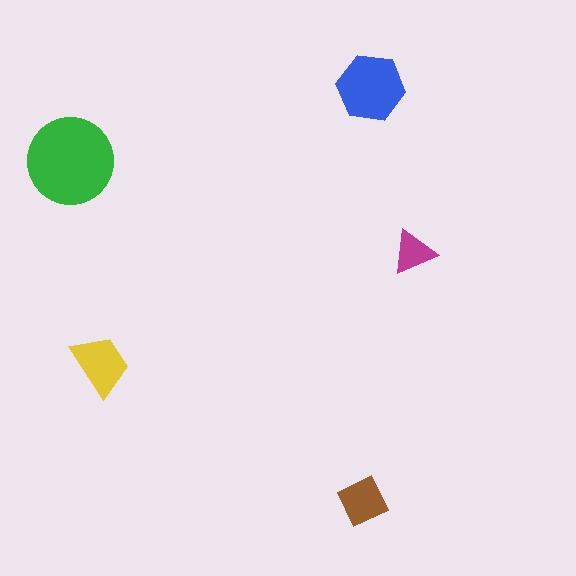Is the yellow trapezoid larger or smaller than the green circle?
Smaller.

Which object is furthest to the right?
The magenta triangle is rightmost.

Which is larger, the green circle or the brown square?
The green circle.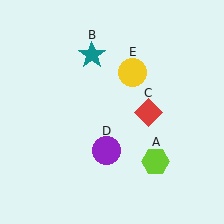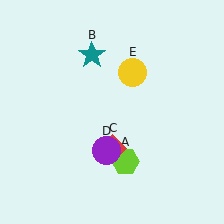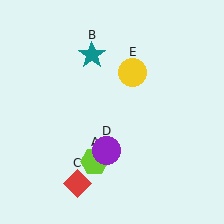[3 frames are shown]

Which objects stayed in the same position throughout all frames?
Teal star (object B) and purple circle (object D) and yellow circle (object E) remained stationary.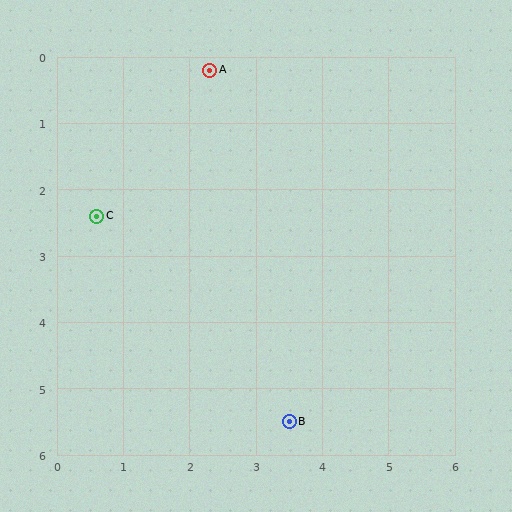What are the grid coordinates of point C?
Point C is at approximately (0.6, 2.4).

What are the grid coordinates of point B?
Point B is at approximately (3.5, 5.5).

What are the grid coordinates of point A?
Point A is at approximately (2.3, 0.2).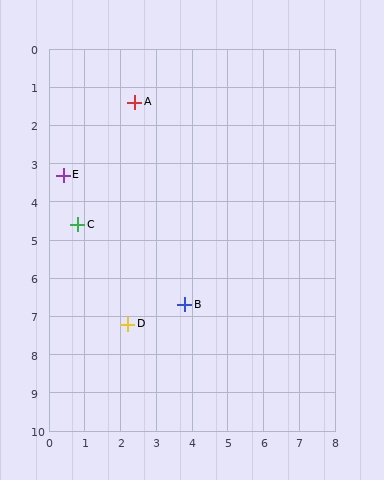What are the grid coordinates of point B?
Point B is at approximately (3.8, 6.7).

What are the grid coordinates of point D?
Point D is at approximately (2.2, 7.2).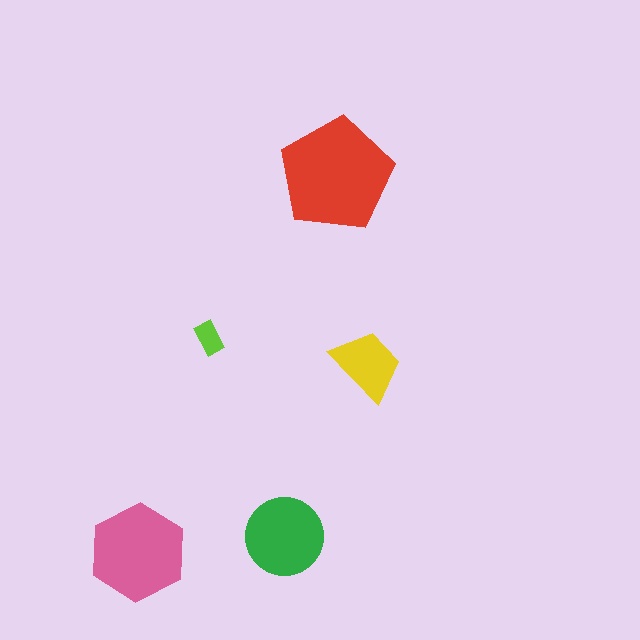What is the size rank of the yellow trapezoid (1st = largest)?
4th.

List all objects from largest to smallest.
The red pentagon, the pink hexagon, the green circle, the yellow trapezoid, the lime rectangle.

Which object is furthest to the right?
The yellow trapezoid is rightmost.